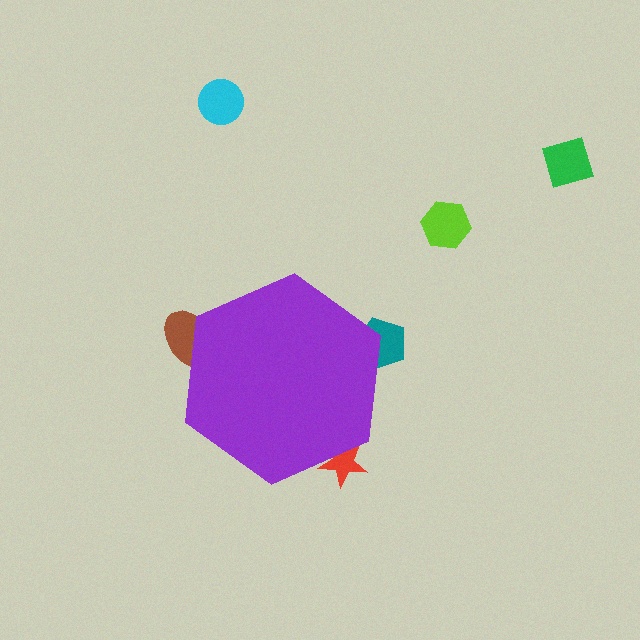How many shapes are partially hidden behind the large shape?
3 shapes are partially hidden.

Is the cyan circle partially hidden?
No, the cyan circle is fully visible.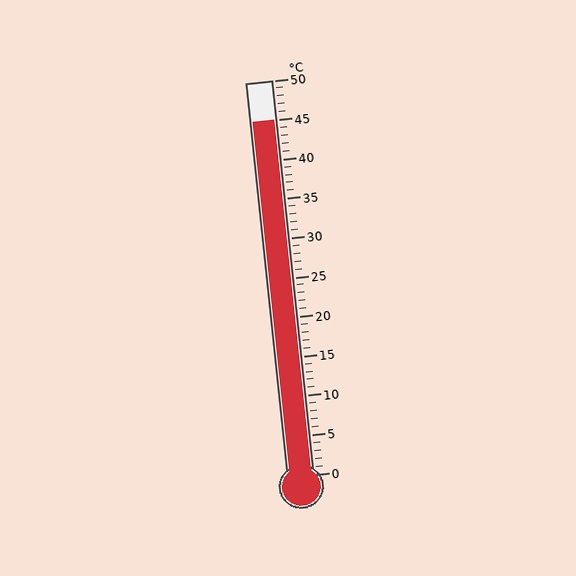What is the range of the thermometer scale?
The thermometer scale ranges from 0°C to 50°C.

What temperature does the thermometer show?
The thermometer shows approximately 45°C.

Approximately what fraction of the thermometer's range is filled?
The thermometer is filled to approximately 90% of its range.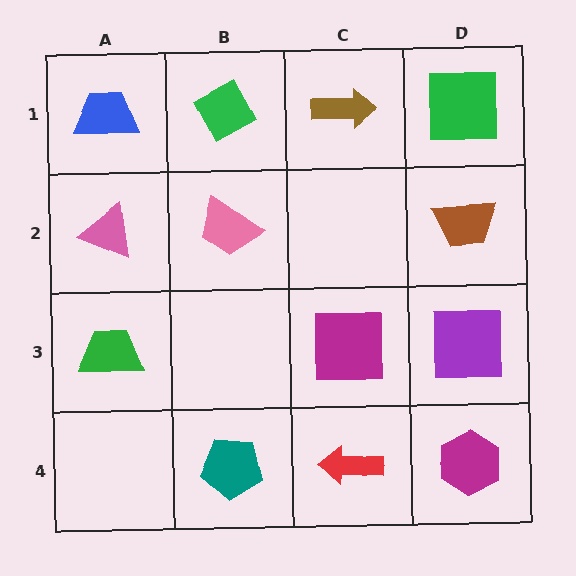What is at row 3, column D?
A purple square.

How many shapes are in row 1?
4 shapes.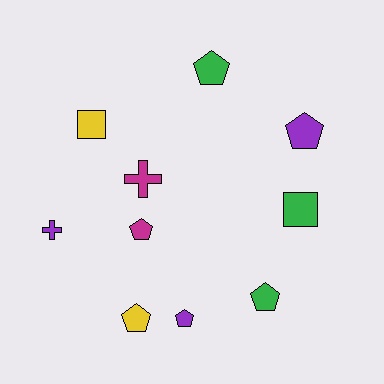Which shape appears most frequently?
Pentagon, with 6 objects.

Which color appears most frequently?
Green, with 3 objects.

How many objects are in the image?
There are 10 objects.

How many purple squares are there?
There are no purple squares.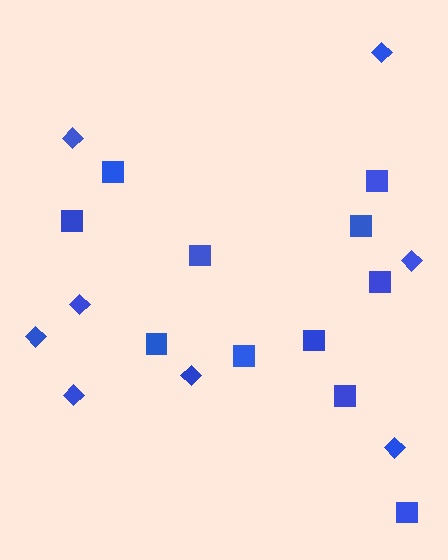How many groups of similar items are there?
There are 2 groups: one group of squares (11) and one group of diamonds (8).